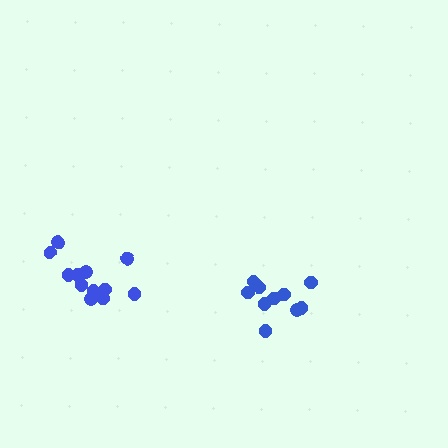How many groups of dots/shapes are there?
There are 2 groups.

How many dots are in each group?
Group 1: 10 dots, Group 2: 12 dots (22 total).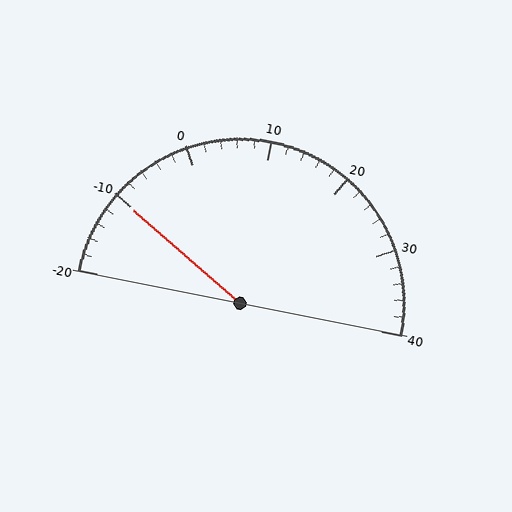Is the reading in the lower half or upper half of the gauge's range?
The reading is in the lower half of the range (-20 to 40).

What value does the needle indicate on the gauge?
The needle indicates approximately -10.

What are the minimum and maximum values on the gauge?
The gauge ranges from -20 to 40.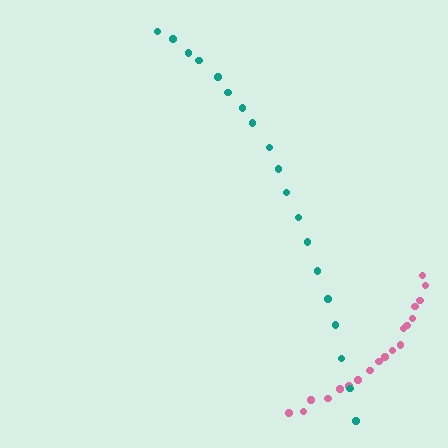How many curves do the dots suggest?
There are 2 distinct paths.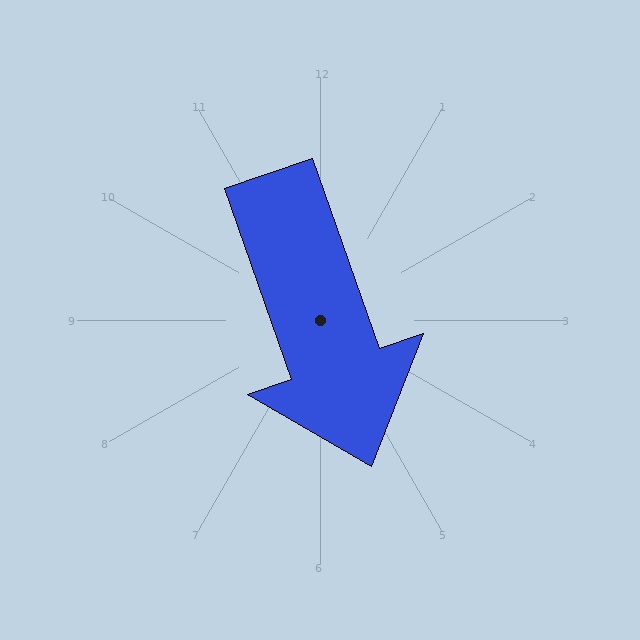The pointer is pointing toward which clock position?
Roughly 5 o'clock.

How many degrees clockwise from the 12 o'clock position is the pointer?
Approximately 161 degrees.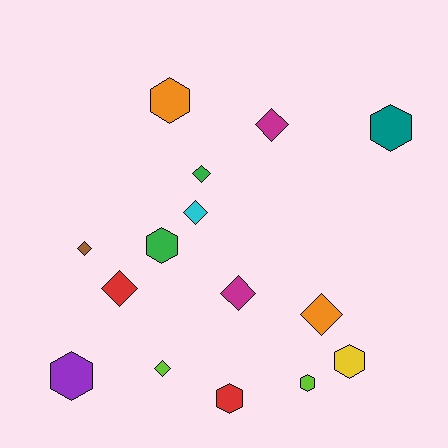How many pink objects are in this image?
There are no pink objects.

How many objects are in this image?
There are 15 objects.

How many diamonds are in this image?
There are 8 diamonds.